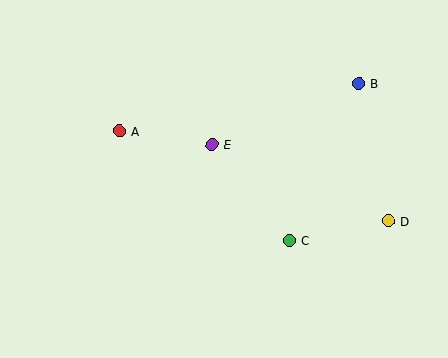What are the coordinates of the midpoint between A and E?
The midpoint between A and E is at (165, 138).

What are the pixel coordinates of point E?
Point E is at (212, 145).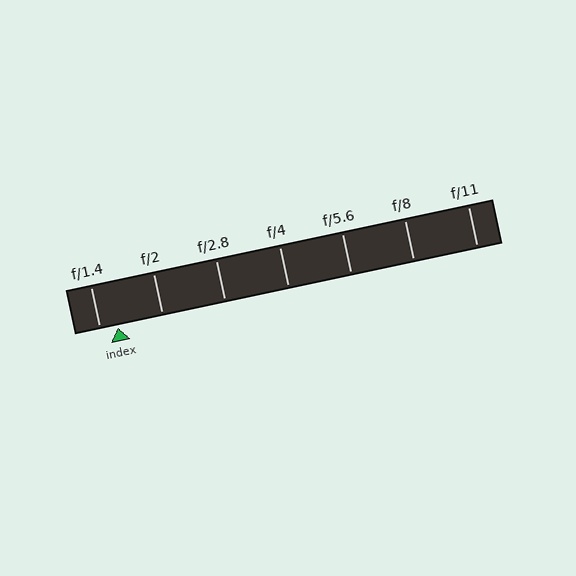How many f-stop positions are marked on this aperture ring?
There are 7 f-stop positions marked.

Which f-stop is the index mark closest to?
The index mark is closest to f/1.4.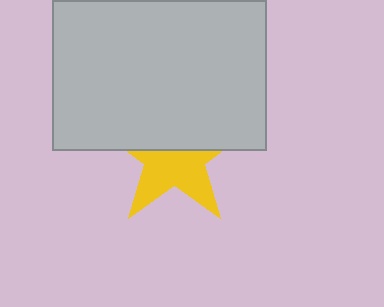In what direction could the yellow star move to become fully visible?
The yellow star could move down. That would shift it out from behind the light gray rectangle entirely.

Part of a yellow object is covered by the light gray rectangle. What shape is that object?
It is a star.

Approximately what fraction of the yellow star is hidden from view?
Roughly 51% of the yellow star is hidden behind the light gray rectangle.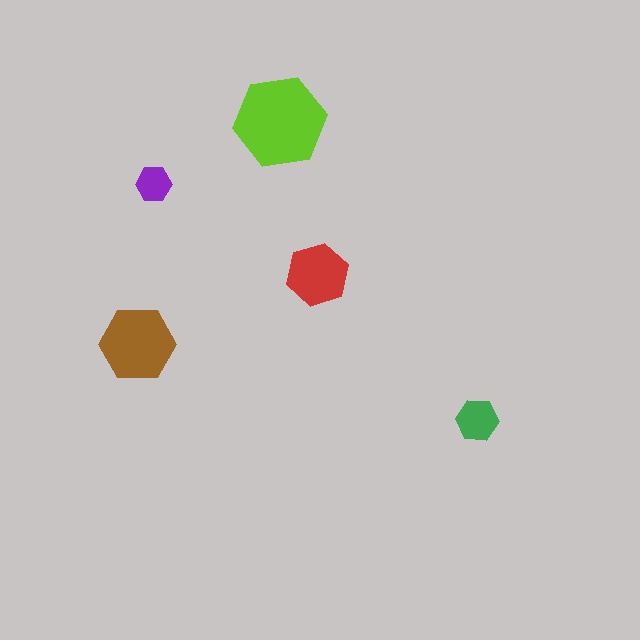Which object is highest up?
The lime hexagon is topmost.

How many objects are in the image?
There are 5 objects in the image.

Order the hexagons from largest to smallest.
the lime one, the brown one, the red one, the green one, the purple one.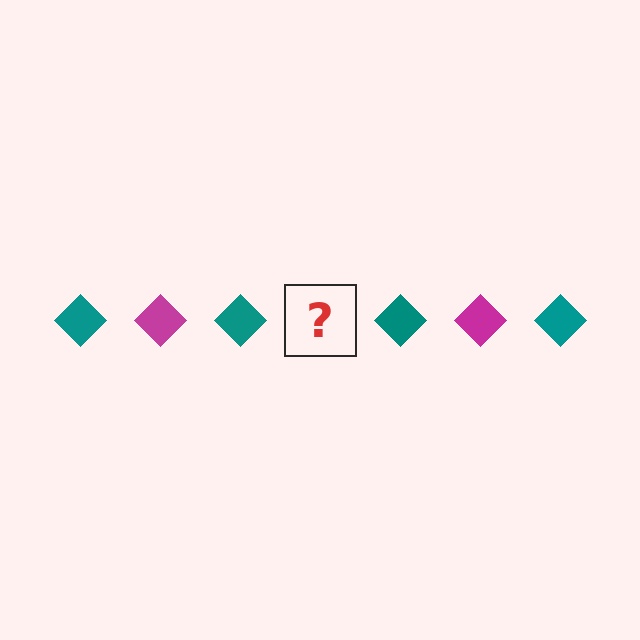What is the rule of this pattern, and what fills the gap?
The rule is that the pattern cycles through teal, magenta diamonds. The gap should be filled with a magenta diamond.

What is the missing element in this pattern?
The missing element is a magenta diamond.